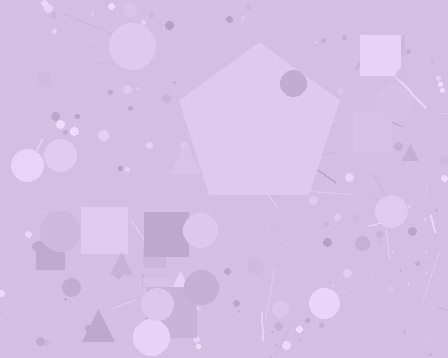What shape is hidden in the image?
A pentagon is hidden in the image.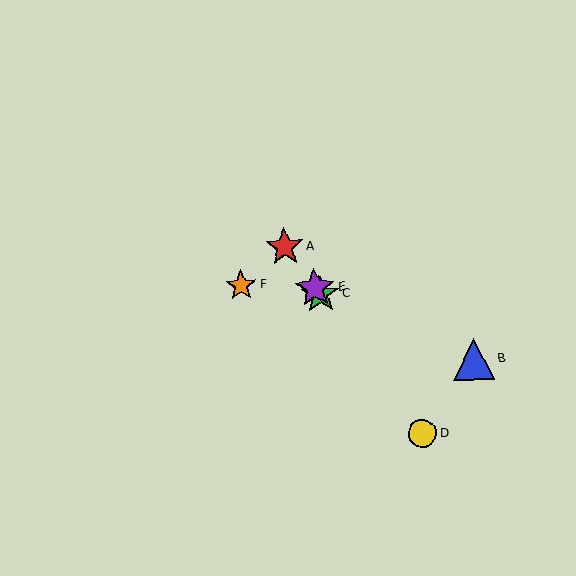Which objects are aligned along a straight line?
Objects A, C, D, E are aligned along a straight line.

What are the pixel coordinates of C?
Object C is at (320, 295).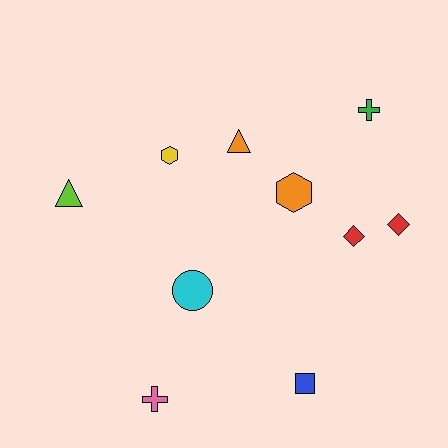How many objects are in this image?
There are 10 objects.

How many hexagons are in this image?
There are 2 hexagons.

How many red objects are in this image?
There are 2 red objects.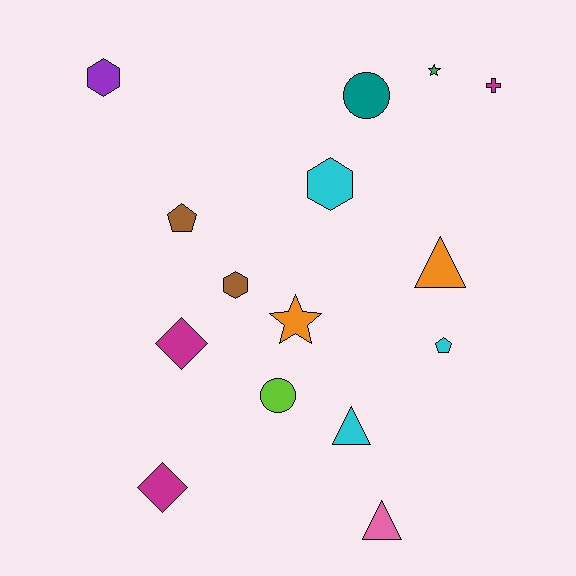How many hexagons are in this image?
There are 3 hexagons.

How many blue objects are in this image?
There are no blue objects.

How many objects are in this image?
There are 15 objects.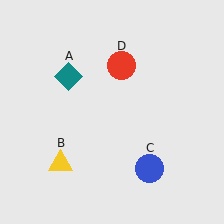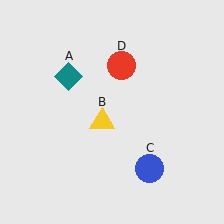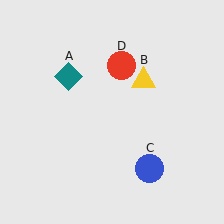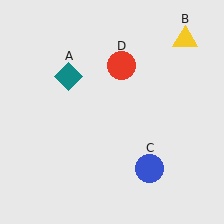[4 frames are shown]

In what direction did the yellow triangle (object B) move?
The yellow triangle (object B) moved up and to the right.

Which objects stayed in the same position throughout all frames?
Teal diamond (object A) and blue circle (object C) and red circle (object D) remained stationary.